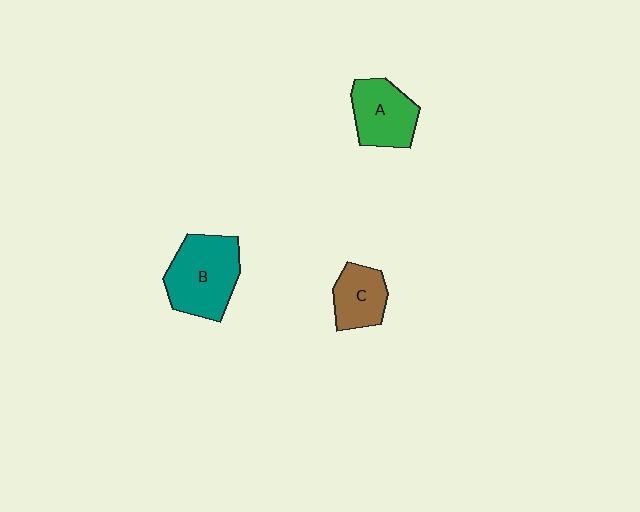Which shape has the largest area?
Shape B (teal).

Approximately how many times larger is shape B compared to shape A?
Approximately 1.3 times.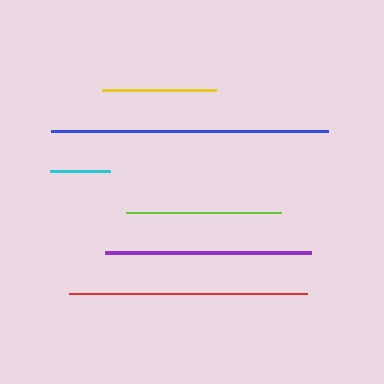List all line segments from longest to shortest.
From longest to shortest: blue, red, purple, lime, yellow, cyan.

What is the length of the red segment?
The red segment is approximately 237 pixels long.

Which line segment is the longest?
The blue line is the longest at approximately 277 pixels.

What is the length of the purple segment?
The purple segment is approximately 206 pixels long.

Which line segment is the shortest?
The cyan line is the shortest at approximately 60 pixels.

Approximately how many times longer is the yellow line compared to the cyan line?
The yellow line is approximately 1.9 times the length of the cyan line.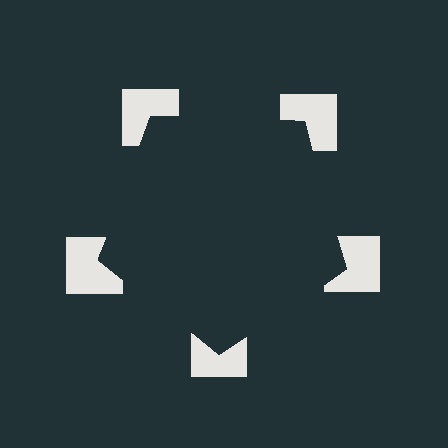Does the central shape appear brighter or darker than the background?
It typically appears slightly darker than the background, even though no actual brightness change is drawn.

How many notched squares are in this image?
There are 5 — one at each vertex of the illusory pentagon.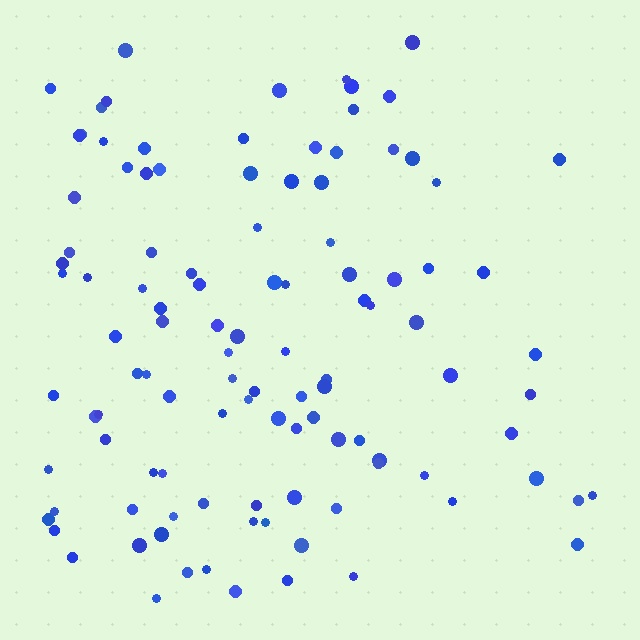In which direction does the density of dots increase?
From right to left, with the left side densest.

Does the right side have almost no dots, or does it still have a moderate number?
Still a moderate number, just noticeably fewer than the left.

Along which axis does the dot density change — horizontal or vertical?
Horizontal.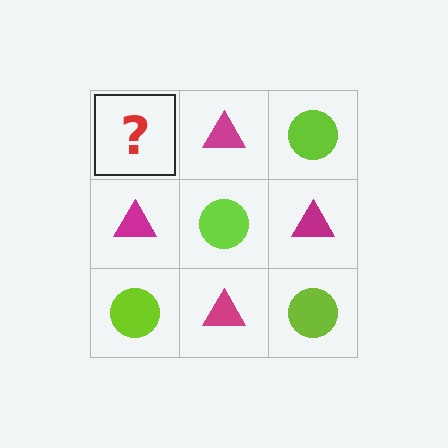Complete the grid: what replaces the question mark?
The question mark should be replaced with a lime circle.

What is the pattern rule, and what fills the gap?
The rule is that it alternates lime circle and magenta triangle in a checkerboard pattern. The gap should be filled with a lime circle.